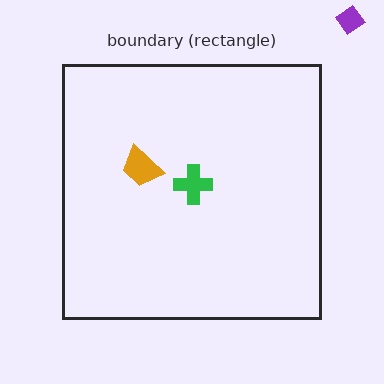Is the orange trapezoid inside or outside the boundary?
Inside.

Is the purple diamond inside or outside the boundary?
Outside.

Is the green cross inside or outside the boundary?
Inside.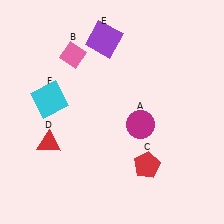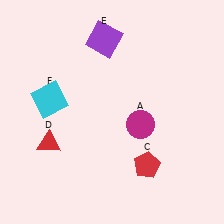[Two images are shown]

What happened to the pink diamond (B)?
The pink diamond (B) was removed in Image 2. It was in the top-left area of Image 1.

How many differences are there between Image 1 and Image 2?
There is 1 difference between the two images.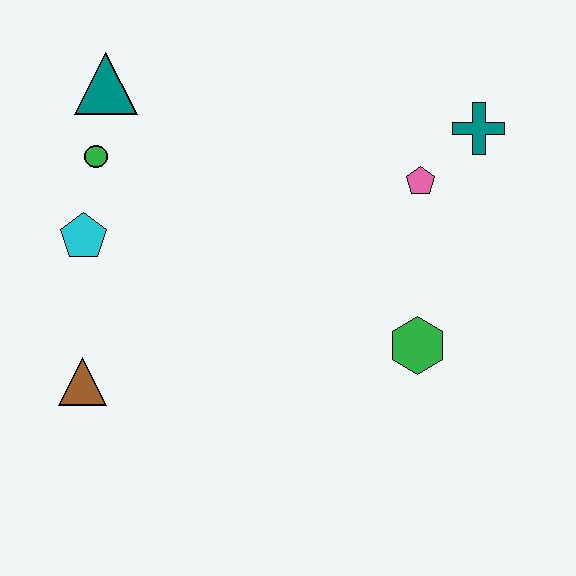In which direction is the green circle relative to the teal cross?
The green circle is to the left of the teal cross.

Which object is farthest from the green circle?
The teal cross is farthest from the green circle.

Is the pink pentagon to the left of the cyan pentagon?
No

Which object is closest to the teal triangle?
The green circle is closest to the teal triangle.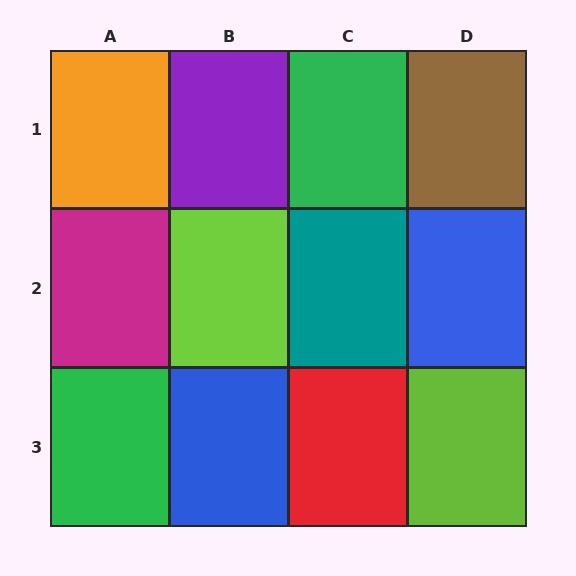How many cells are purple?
1 cell is purple.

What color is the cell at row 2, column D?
Blue.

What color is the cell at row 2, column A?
Magenta.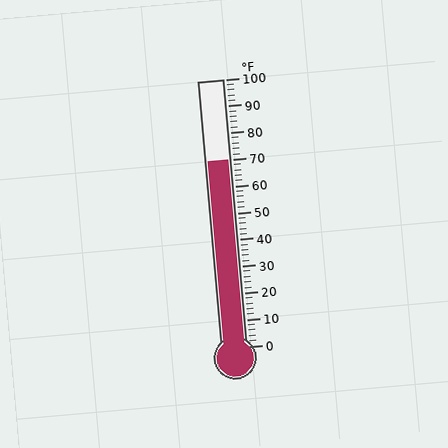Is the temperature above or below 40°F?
The temperature is above 40°F.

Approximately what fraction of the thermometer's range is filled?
The thermometer is filled to approximately 70% of its range.